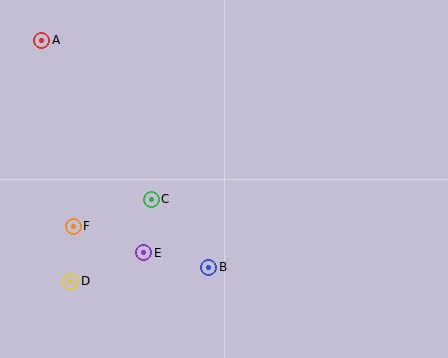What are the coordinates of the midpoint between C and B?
The midpoint between C and B is at (180, 233).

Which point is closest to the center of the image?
Point C at (151, 199) is closest to the center.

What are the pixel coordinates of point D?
Point D is at (71, 281).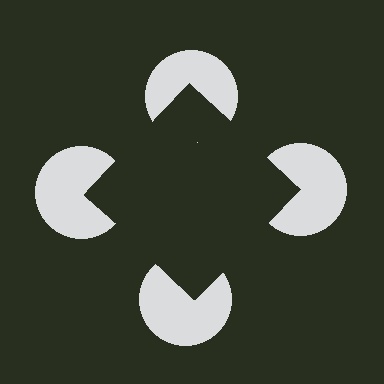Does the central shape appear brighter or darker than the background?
It typically appears slightly darker than the background, even though no actual brightness change is drawn.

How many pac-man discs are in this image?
There are 4 — one at each vertex of the illusory square.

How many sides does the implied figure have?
4 sides.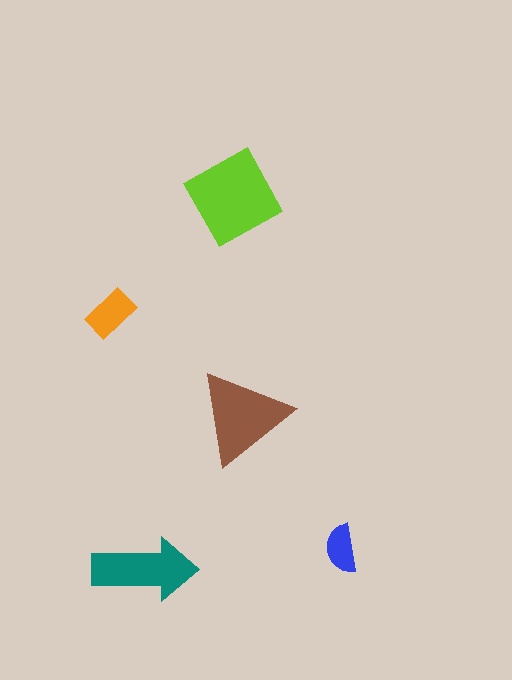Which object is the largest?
The lime diamond.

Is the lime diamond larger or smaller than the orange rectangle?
Larger.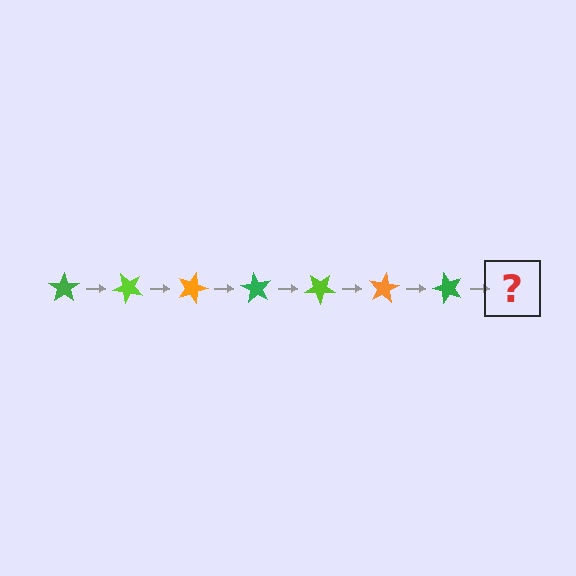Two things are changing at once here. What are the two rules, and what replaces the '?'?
The two rules are that it rotates 45 degrees each step and the color cycles through green, lime, and orange. The '?' should be a lime star, rotated 315 degrees from the start.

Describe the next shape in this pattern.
It should be a lime star, rotated 315 degrees from the start.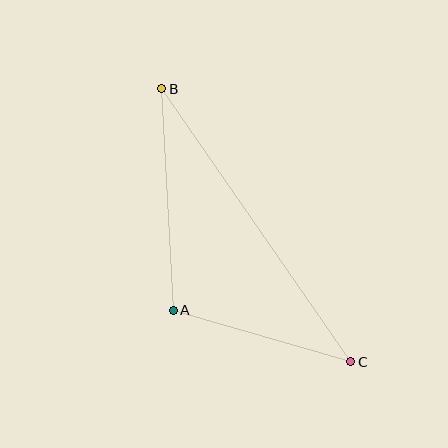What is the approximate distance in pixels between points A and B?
The distance between A and B is approximately 222 pixels.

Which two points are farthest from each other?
Points B and C are farthest from each other.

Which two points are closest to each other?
Points A and C are closest to each other.